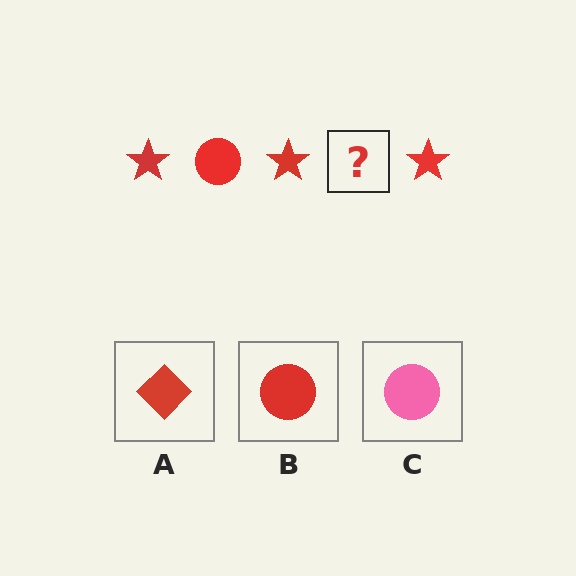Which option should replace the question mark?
Option B.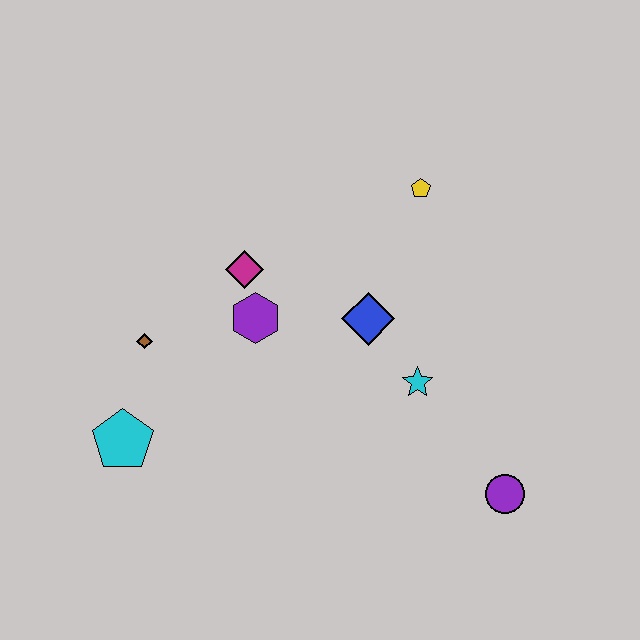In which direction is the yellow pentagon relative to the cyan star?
The yellow pentagon is above the cyan star.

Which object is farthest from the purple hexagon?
The purple circle is farthest from the purple hexagon.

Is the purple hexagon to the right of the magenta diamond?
Yes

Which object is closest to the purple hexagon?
The magenta diamond is closest to the purple hexagon.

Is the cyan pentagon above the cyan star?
No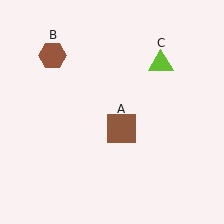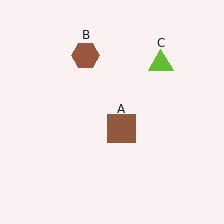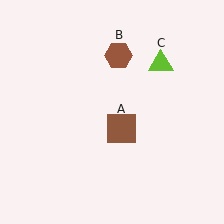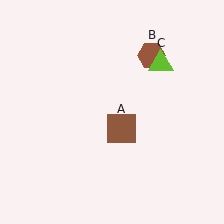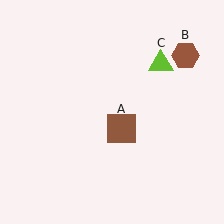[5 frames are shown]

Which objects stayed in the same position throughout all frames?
Brown square (object A) and lime triangle (object C) remained stationary.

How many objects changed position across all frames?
1 object changed position: brown hexagon (object B).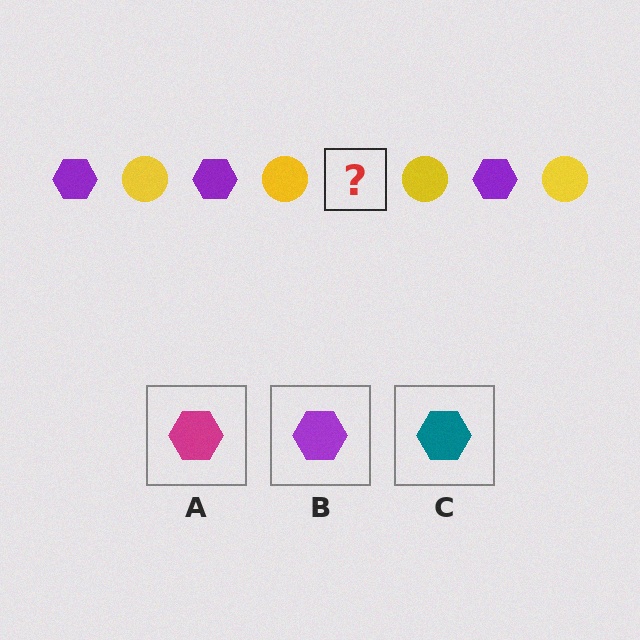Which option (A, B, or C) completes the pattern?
B.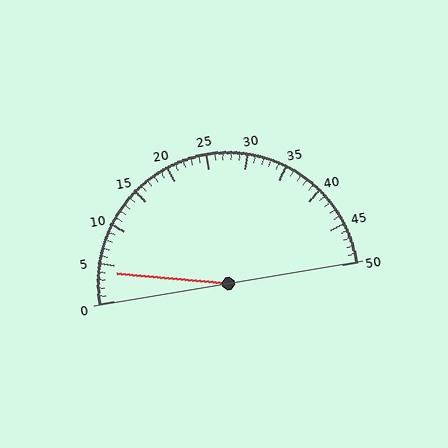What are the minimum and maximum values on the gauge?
The gauge ranges from 0 to 50.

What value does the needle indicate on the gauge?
The needle indicates approximately 4.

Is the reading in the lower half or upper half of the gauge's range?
The reading is in the lower half of the range (0 to 50).